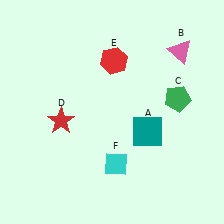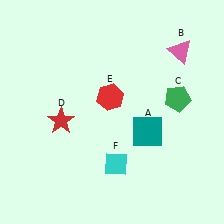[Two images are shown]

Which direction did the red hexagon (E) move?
The red hexagon (E) moved down.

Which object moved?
The red hexagon (E) moved down.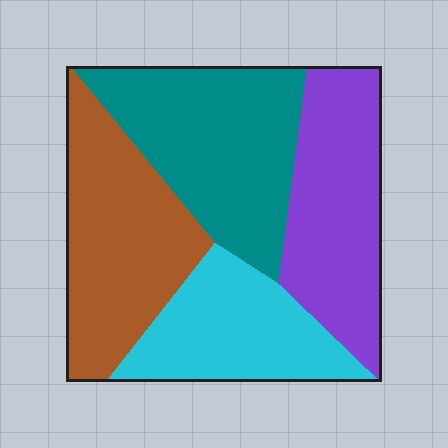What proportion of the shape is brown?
Brown covers about 25% of the shape.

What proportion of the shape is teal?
Teal covers around 30% of the shape.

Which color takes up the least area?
Cyan, at roughly 20%.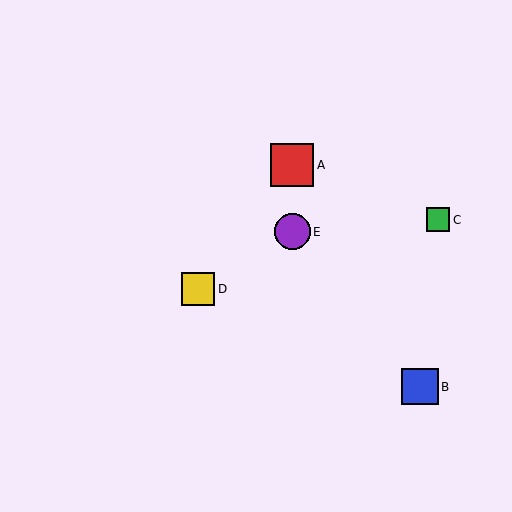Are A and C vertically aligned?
No, A is at x≈292 and C is at x≈438.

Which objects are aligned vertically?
Objects A, E are aligned vertically.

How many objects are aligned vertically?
2 objects (A, E) are aligned vertically.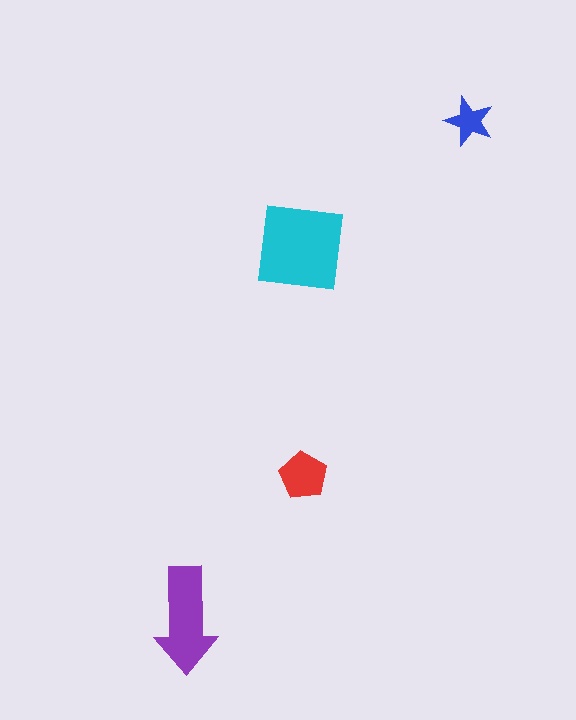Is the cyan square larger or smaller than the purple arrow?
Larger.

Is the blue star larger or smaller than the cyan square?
Smaller.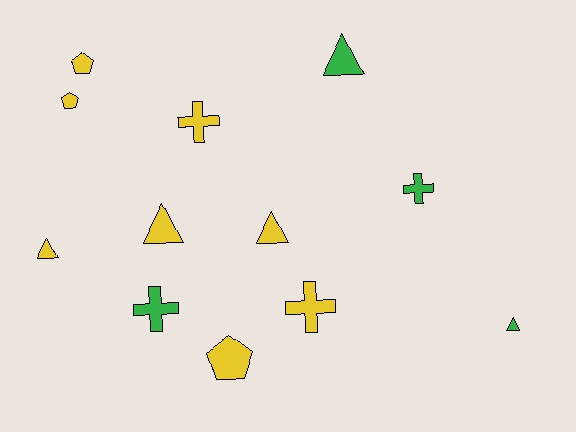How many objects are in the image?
There are 12 objects.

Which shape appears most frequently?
Triangle, with 5 objects.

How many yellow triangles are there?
There are 3 yellow triangles.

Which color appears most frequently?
Yellow, with 8 objects.